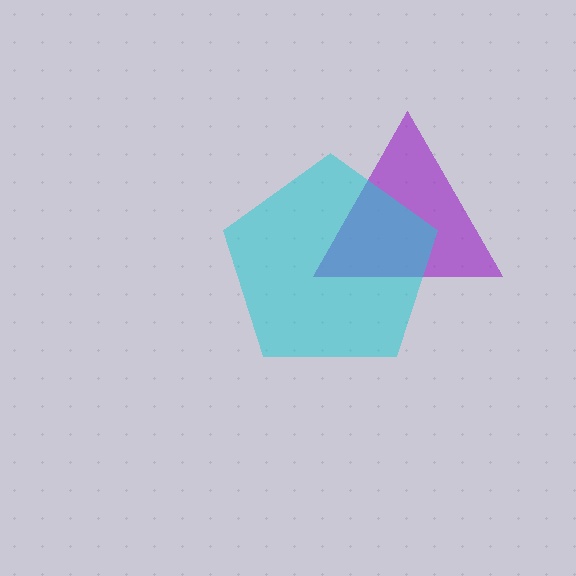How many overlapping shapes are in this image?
There are 2 overlapping shapes in the image.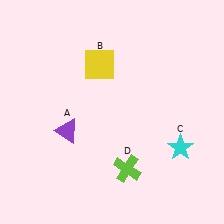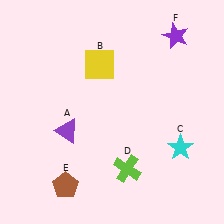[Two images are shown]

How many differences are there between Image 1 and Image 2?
There are 2 differences between the two images.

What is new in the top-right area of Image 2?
A purple star (F) was added in the top-right area of Image 2.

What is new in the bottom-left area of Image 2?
A brown pentagon (E) was added in the bottom-left area of Image 2.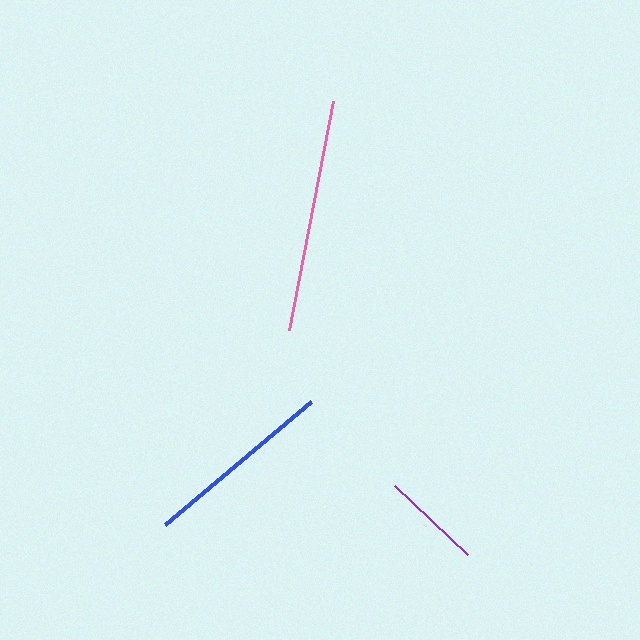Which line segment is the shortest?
The purple line is the shortest at approximately 101 pixels.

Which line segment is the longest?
The pink line is the longest at approximately 233 pixels.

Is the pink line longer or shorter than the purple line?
The pink line is longer than the purple line.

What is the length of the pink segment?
The pink segment is approximately 233 pixels long.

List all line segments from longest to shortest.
From longest to shortest: pink, blue, purple.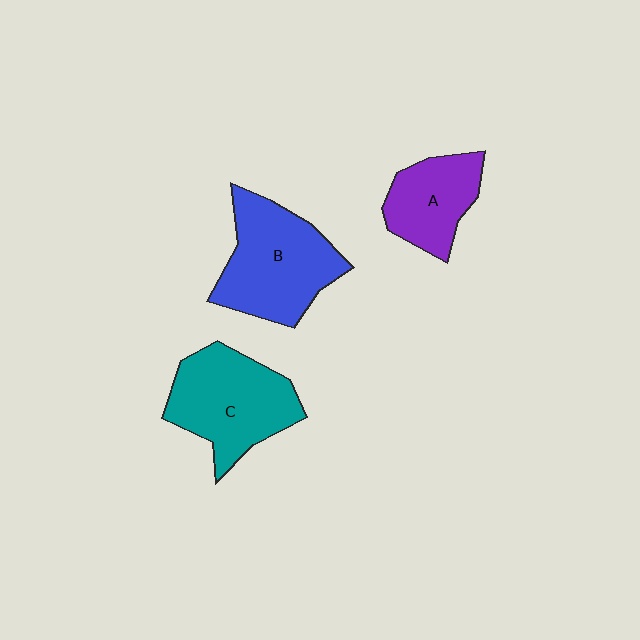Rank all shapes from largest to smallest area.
From largest to smallest: B (blue), C (teal), A (purple).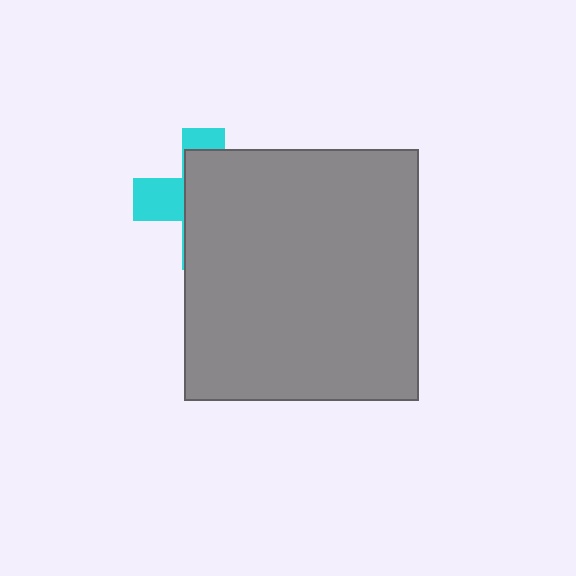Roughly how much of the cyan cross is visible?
A small part of it is visible (roughly 32%).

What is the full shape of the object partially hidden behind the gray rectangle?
The partially hidden object is a cyan cross.